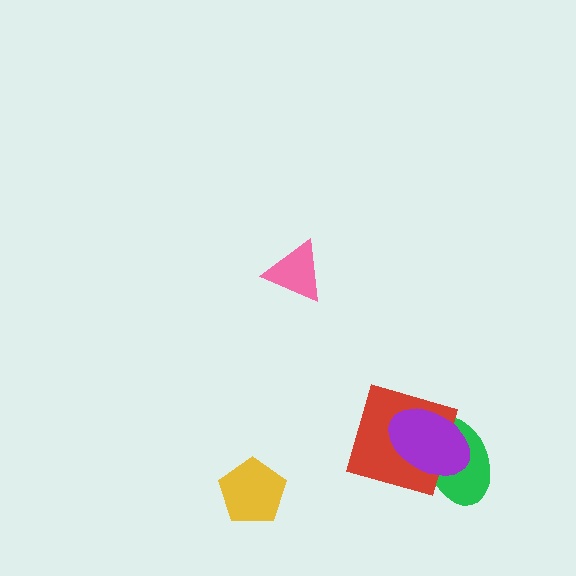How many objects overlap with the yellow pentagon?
0 objects overlap with the yellow pentagon.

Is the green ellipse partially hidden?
Yes, it is partially covered by another shape.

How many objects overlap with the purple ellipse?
2 objects overlap with the purple ellipse.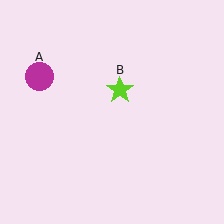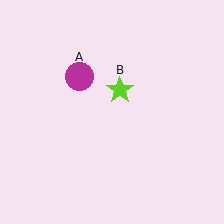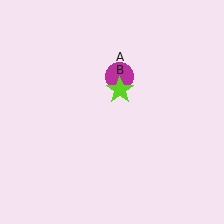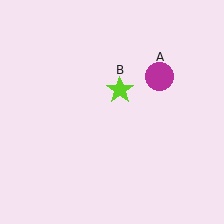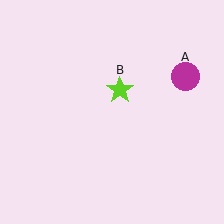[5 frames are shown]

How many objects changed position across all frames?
1 object changed position: magenta circle (object A).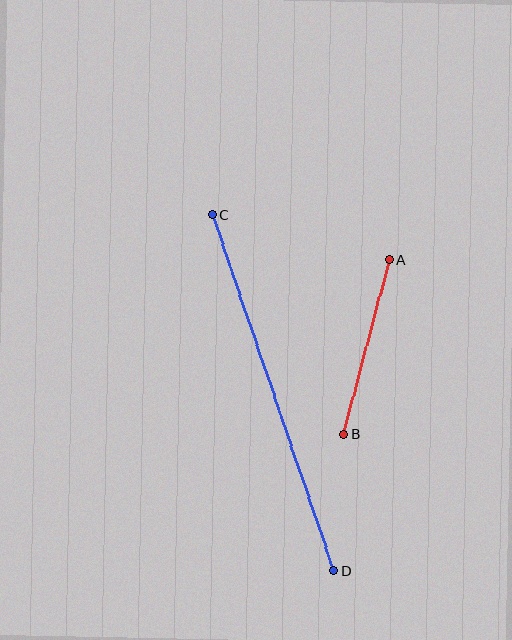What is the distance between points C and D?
The distance is approximately 375 pixels.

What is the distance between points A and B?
The distance is approximately 181 pixels.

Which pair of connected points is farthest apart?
Points C and D are farthest apart.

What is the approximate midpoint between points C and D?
The midpoint is at approximately (273, 393) pixels.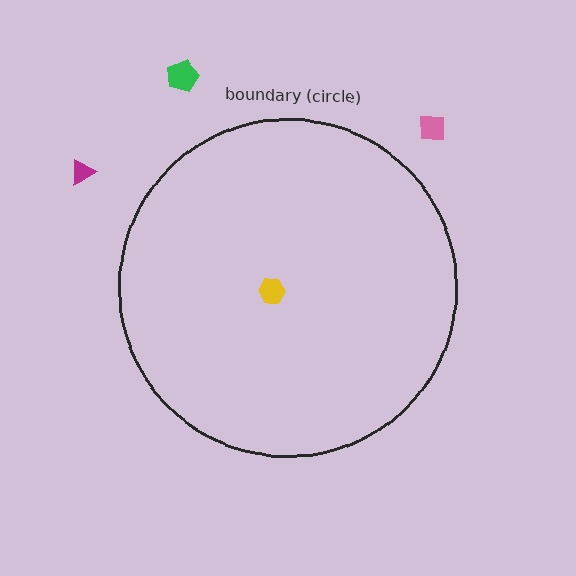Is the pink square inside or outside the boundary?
Outside.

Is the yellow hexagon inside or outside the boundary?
Inside.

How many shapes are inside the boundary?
1 inside, 3 outside.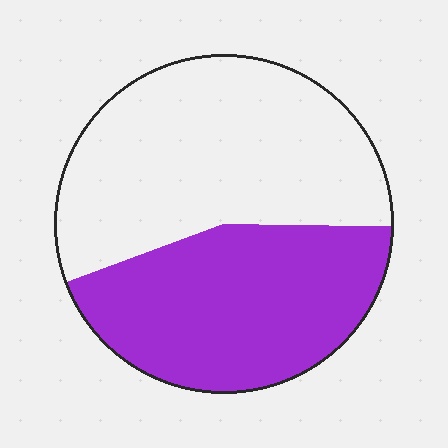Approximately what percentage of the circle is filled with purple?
Approximately 45%.